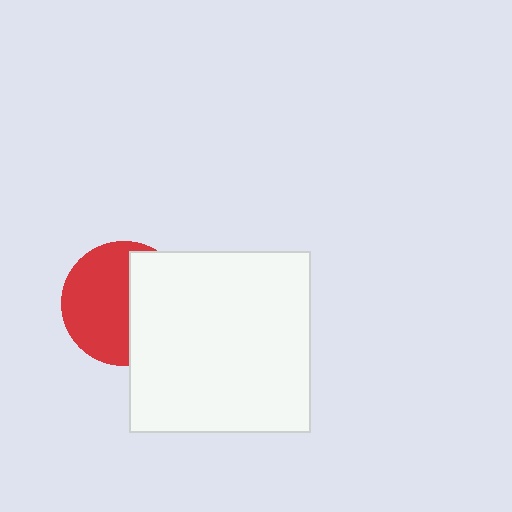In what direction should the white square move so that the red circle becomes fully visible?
The white square should move right. That is the shortest direction to clear the overlap and leave the red circle fully visible.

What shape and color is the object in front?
The object in front is a white square.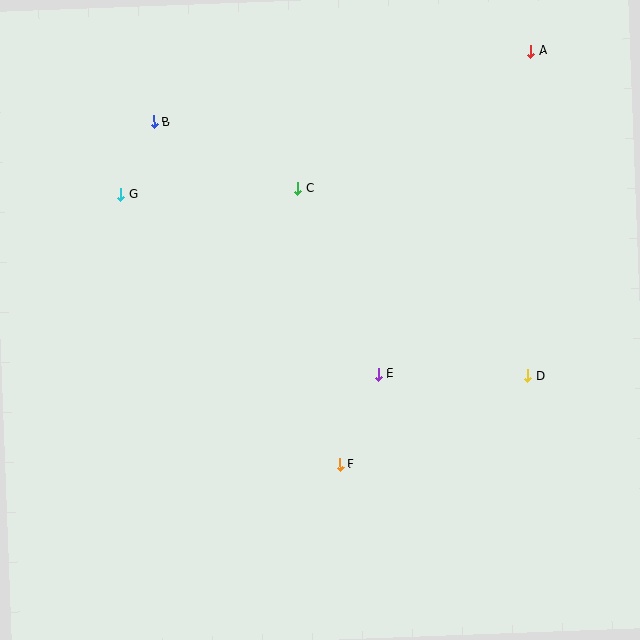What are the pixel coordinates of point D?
Point D is at (528, 376).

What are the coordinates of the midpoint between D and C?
The midpoint between D and C is at (413, 282).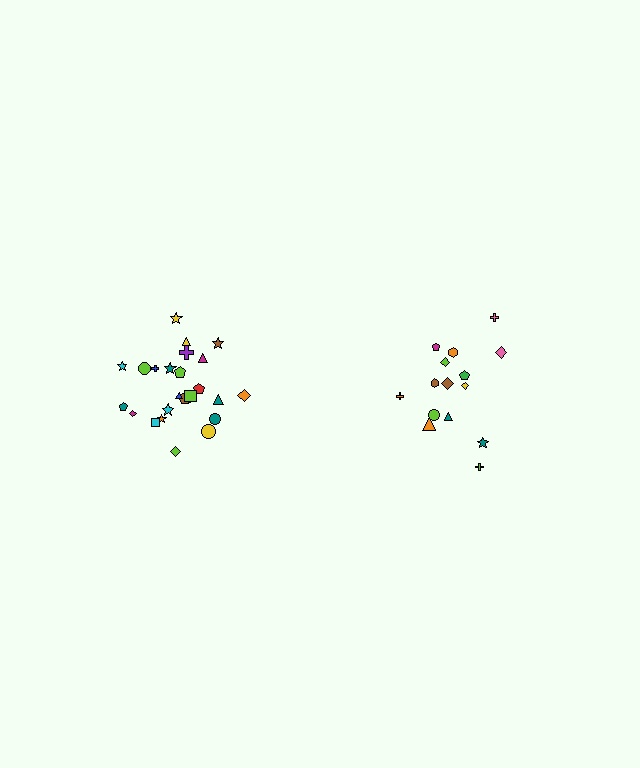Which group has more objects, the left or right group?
The left group.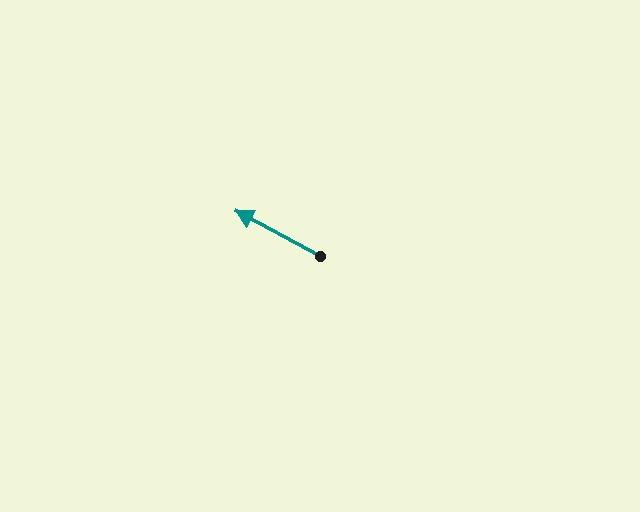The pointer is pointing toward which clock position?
Roughly 10 o'clock.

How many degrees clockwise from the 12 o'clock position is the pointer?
Approximately 298 degrees.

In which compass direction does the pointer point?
Northwest.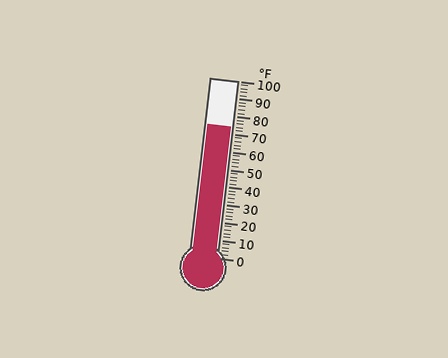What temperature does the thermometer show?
The thermometer shows approximately 74°F.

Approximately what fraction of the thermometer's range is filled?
The thermometer is filled to approximately 75% of its range.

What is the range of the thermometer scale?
The thermometer scale ranges from 0°F to 100°F.